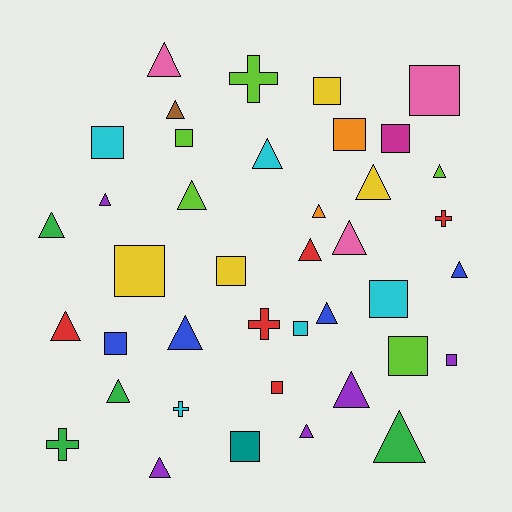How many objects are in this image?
There are 40 objects.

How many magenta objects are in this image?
There is 1 magenta object.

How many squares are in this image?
There are 15 squares.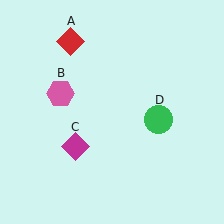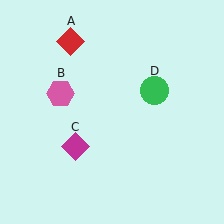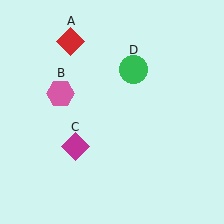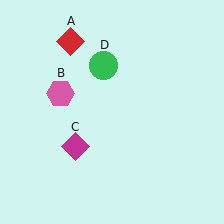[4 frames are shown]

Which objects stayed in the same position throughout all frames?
Red diamond (object A) and pink hexagon (object B) and magenta diamond (object C) remained stationary.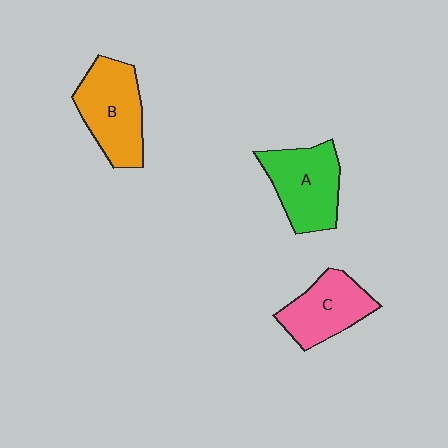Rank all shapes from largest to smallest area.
From largest to smallest: B (orange), A (green), C (pink).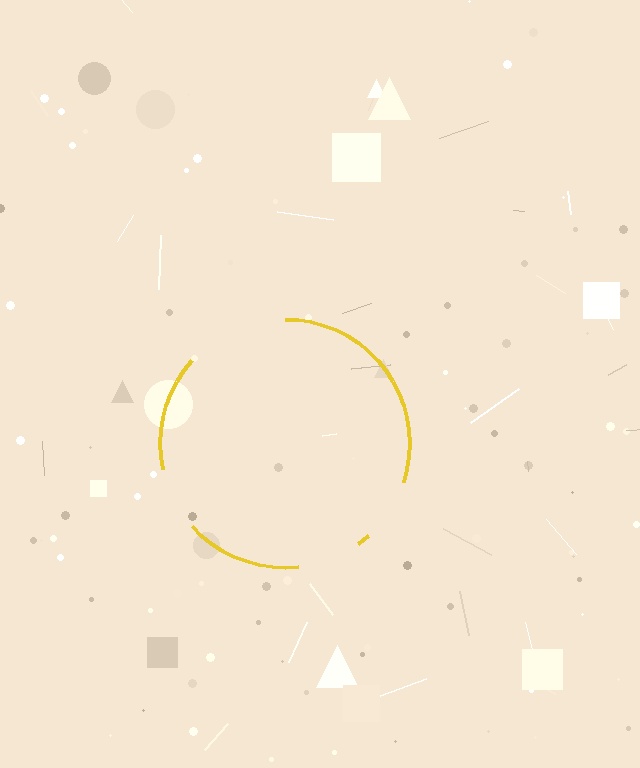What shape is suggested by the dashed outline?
The dashed outline suggests a circle.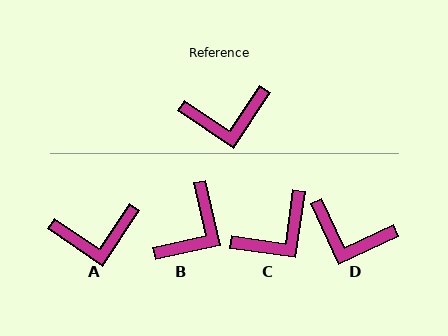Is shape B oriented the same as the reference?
No, it is off by about 46 degrees.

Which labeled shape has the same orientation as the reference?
A.